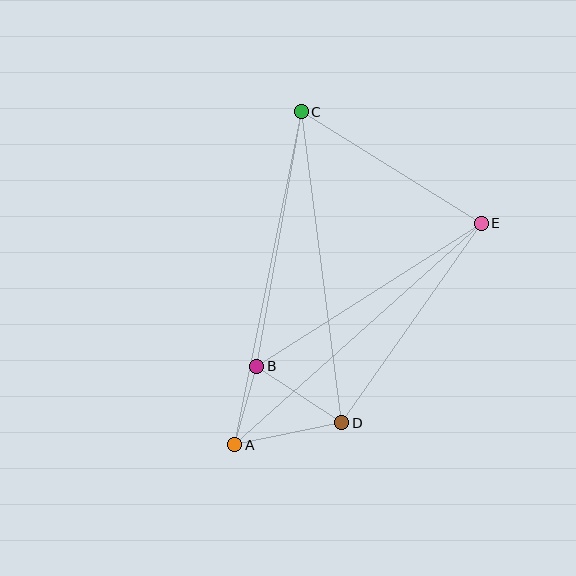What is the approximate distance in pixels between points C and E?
The distance between C and E is approximately 212 pixels.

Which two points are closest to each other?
Points A and B are closest to each other.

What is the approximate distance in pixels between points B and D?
The distance between B and D is approximately 102 pixels.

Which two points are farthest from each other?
Points A and C are farthest from each other.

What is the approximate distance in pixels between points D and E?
The distance between D and E is approximately 243 pixels.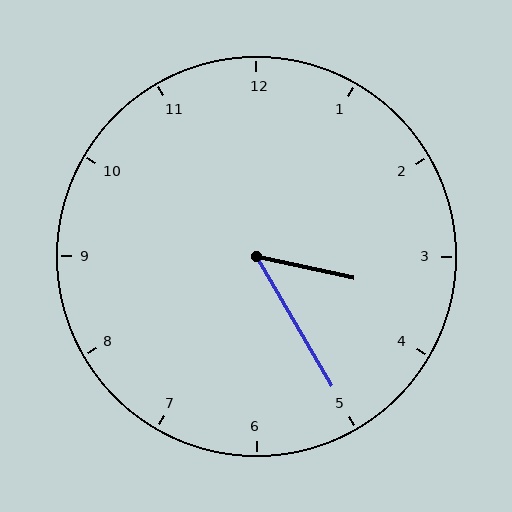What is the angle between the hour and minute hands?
Approximately 48 degrees.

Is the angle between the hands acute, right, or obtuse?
It is acute.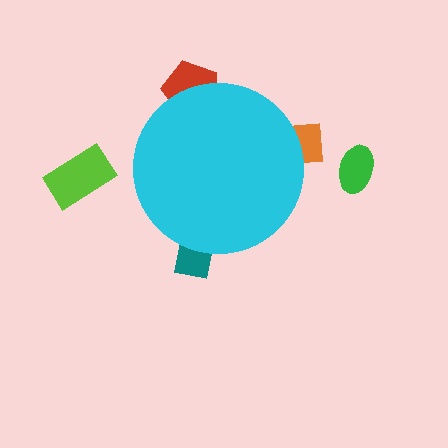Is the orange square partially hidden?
Yes, the orange square is partially hidden behind the cyan circle.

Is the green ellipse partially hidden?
No, the green ellipse is fully visible.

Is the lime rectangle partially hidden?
No, the lime rectangle is fully visible.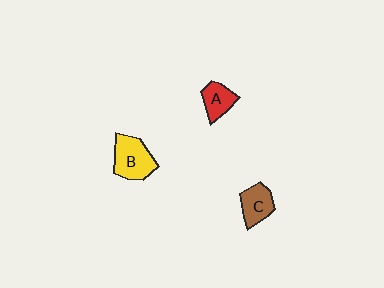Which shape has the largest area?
Shape B (yellow).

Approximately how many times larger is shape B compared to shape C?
Approximately 1.4 times.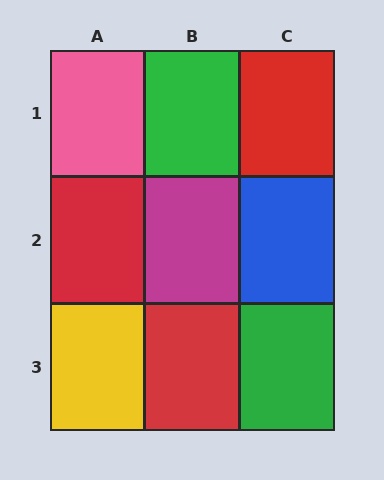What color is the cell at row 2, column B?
Magenta.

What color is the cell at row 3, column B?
Red.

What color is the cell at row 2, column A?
Red.